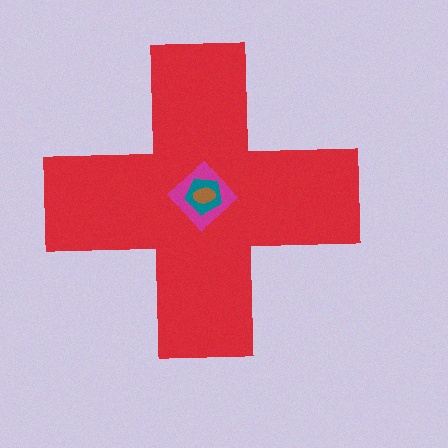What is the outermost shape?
The red cross.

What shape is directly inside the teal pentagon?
The brown ellipse.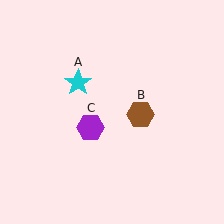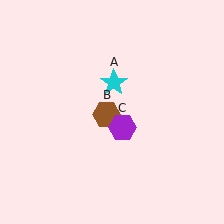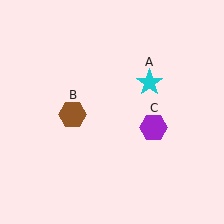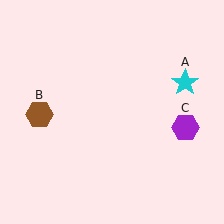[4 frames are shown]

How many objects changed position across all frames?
3 objects changed position: cyan star (object A), brown hexagon (object B), purple hexagon (object C).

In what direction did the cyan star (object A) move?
The cyan star (object A) moved right.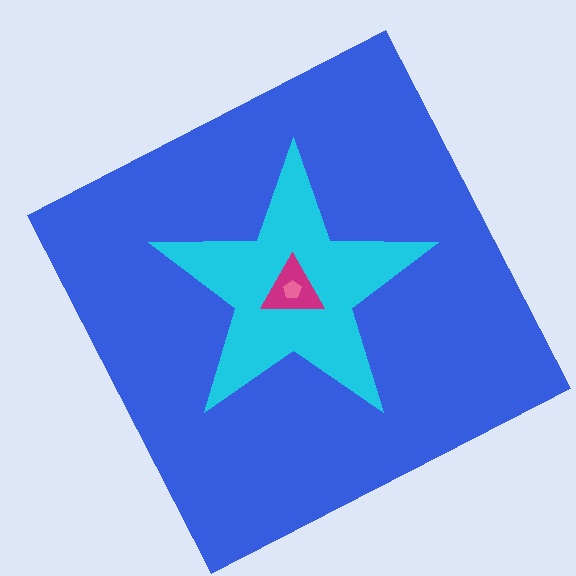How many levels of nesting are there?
4.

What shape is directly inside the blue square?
The cyan star.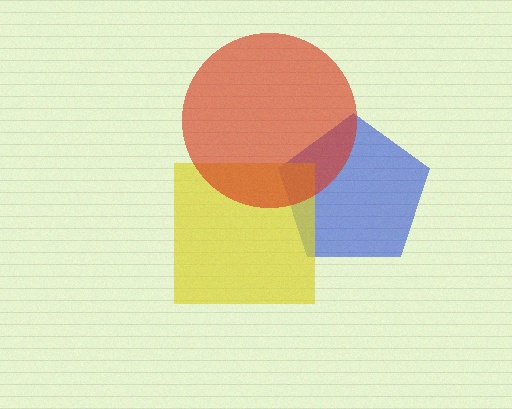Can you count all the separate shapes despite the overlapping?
Yes, there are 3 separate shapes.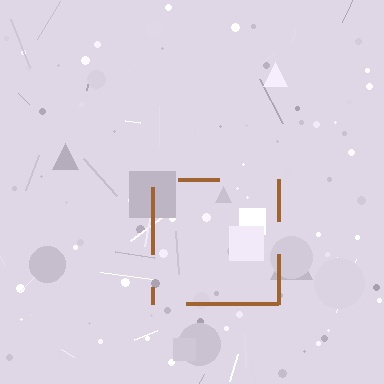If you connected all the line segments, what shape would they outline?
They would outline a square.